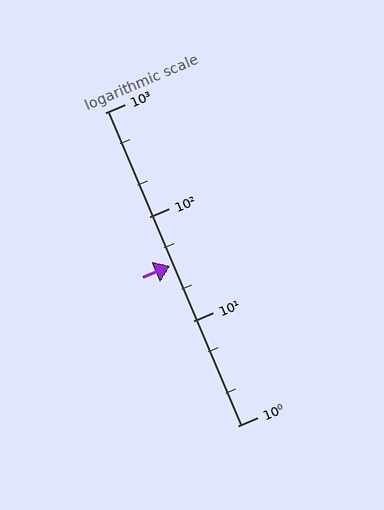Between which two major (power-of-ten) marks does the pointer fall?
The pointer is between 10 and 100.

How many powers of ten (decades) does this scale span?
The scale spans 3 decades, from 1 to 1000.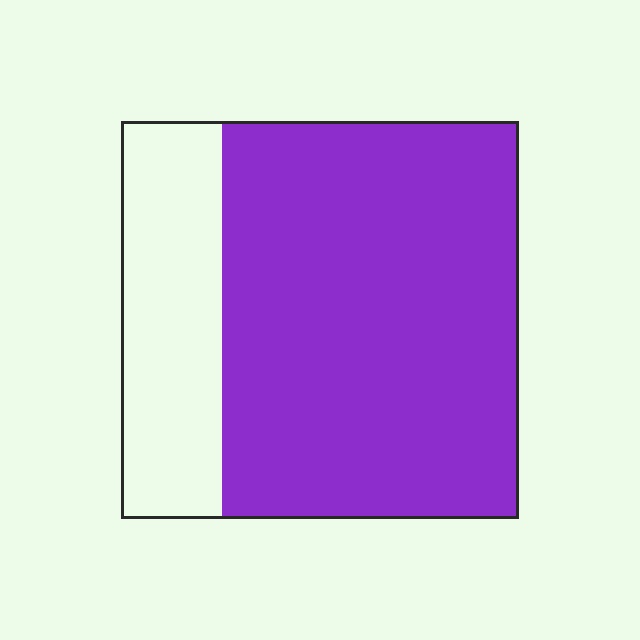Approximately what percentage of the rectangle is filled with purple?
Approximately 75%.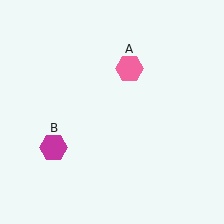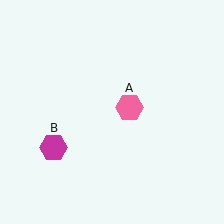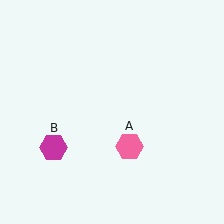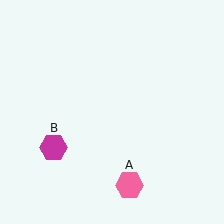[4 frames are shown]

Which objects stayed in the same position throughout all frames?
Magenta hexagon (object B) remained stationary.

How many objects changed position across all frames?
1 object changed position: pink hexagon (object A).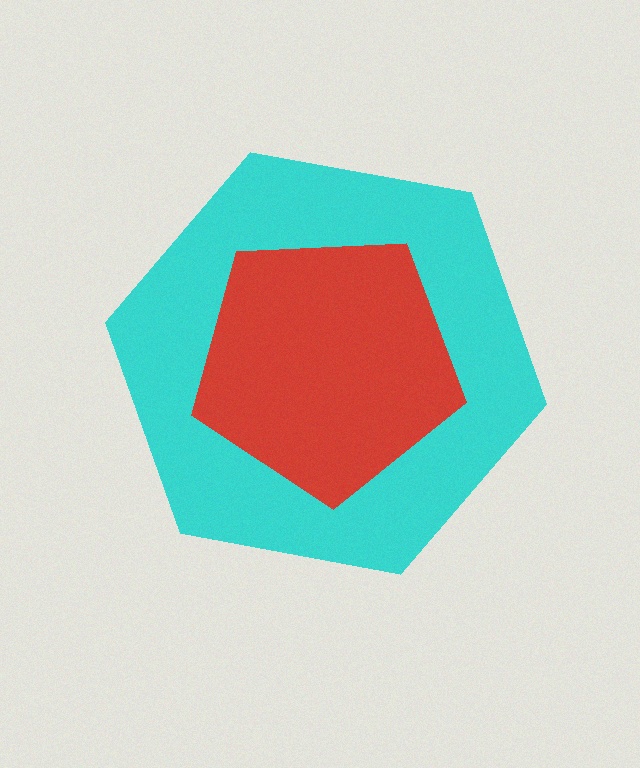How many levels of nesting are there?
2.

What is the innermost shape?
The red pentagon.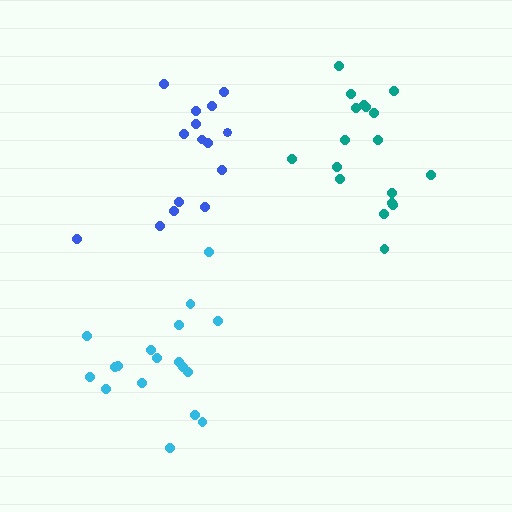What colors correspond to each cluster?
The clusters are colored: teal, cyan, blue.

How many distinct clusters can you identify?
There are 3 distinct clusters.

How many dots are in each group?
Group 1: 18 dots, Group 2: 18 dots, Group 3: 15 dots (51 total).